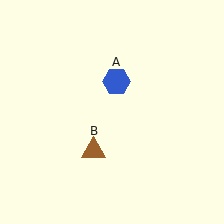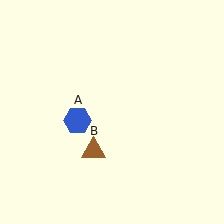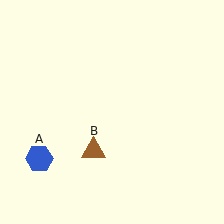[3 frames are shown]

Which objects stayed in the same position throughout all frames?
Brown triangle (object B) remained stationary.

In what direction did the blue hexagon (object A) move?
The blue hexagon (object A) moved down and to the left.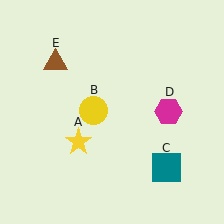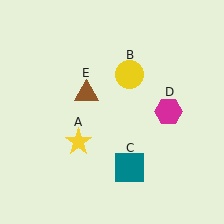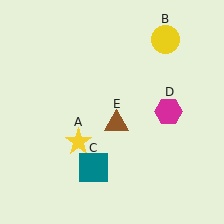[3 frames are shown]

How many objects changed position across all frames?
3 objects changed position: yellow circle (object B), teal square (object C), brown triangle (object E).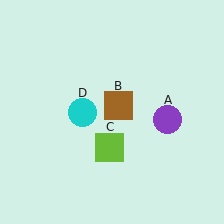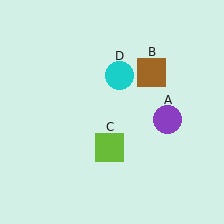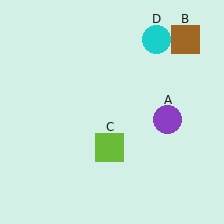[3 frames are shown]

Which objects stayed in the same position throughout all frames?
Purple circle (object A) and lime square (object C) remained stationary.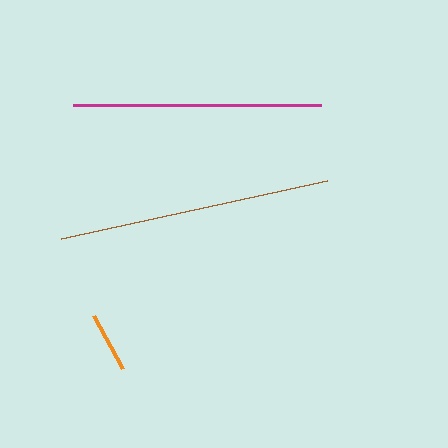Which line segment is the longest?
The brown line is the longest at approximately 272 pixels.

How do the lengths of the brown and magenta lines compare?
The brown and magenta lines are approximately the same length.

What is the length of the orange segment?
The orange segment is approximately 60 pixels long.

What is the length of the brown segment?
The brown segment is approximately 272 pixels long.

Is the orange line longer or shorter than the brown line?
The brown line is longer than the orange line.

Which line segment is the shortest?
The orange line is the shortest at approximately 60 pixels.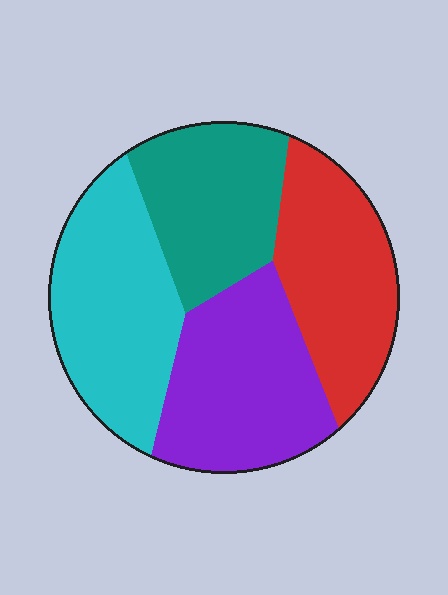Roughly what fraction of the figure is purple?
Purple covers roughly 25% of the figure.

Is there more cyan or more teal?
Cyan.